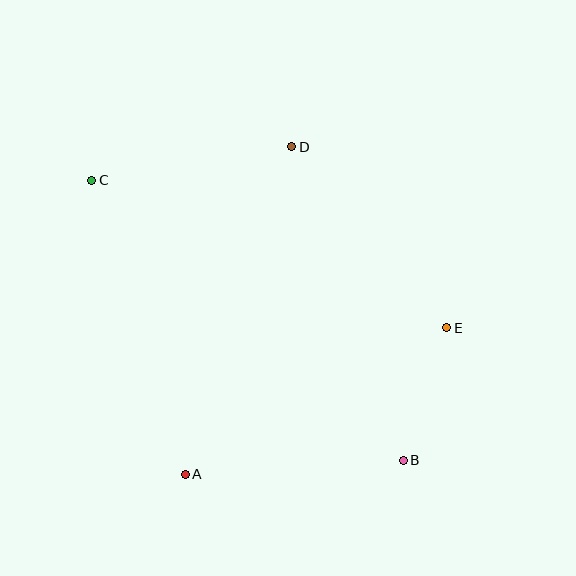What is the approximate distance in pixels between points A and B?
The distance between A and B is approximately 218 pixels.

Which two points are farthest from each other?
Points B and C are farthest from each other.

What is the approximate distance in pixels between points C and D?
The distance between C and D is approximately 203 pixels.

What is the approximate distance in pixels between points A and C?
The distance between A and C is approximately 309 pixels.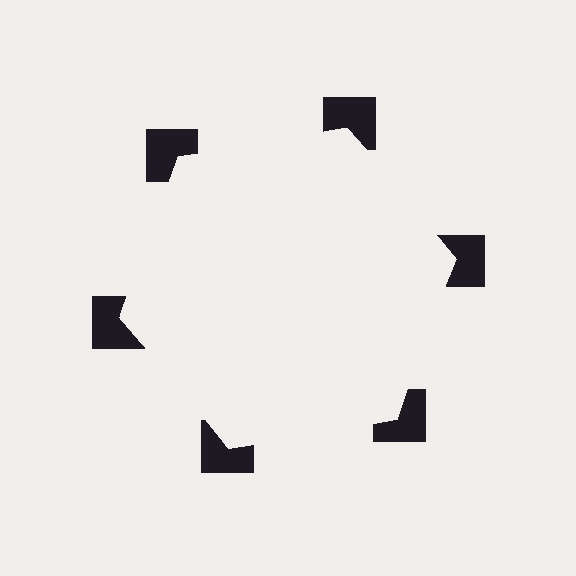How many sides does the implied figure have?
6 sides.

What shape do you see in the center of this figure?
An illusory hexagon — its edges are inferred from the aligned wedge cuts in the notched squares, not physically drawn.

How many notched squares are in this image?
There are 6 — one at each vertex of the illusory hexagon.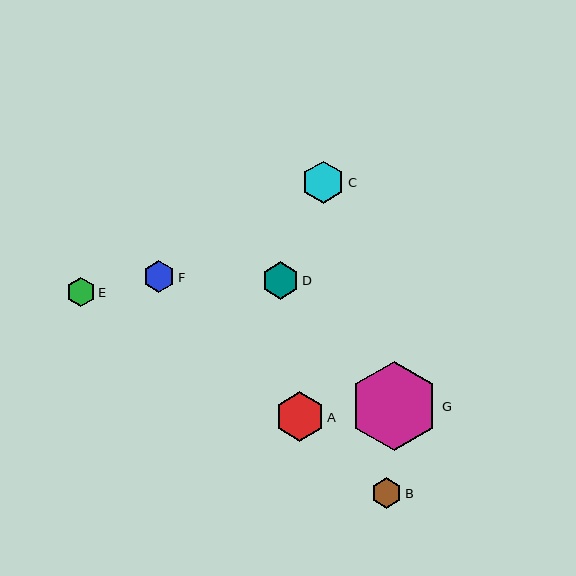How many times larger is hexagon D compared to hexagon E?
Hexagon D is approximately 1.3 times the size of hexagon E.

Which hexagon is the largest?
Hexagon G is the largest with a size of approximately 89 pixels.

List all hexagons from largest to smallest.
From largest to smallest: G, A, C, D, F, B, E.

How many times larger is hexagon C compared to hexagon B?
Hexagon C is approximately 1.4 times the size of hexagon B.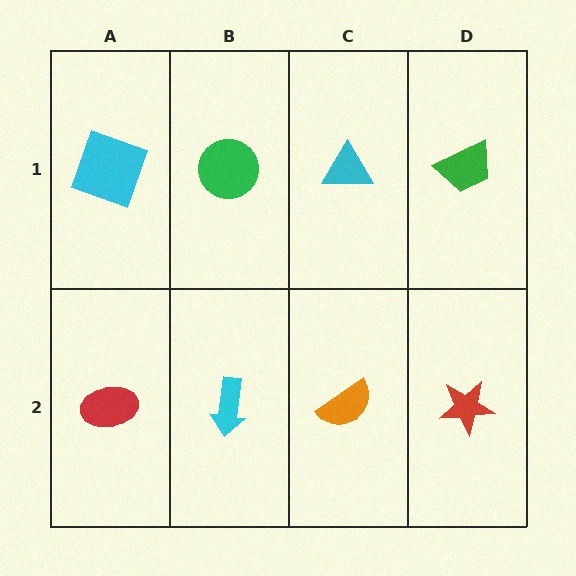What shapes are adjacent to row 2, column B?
A green circle (row 1, column B), a red ellipse (row 2, column A), an orange semicircle (row 2, column C).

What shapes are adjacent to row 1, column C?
An orange semicircle (row 2, column C), a green circle (row 1, column B), a green trapezoid (row 1, column D).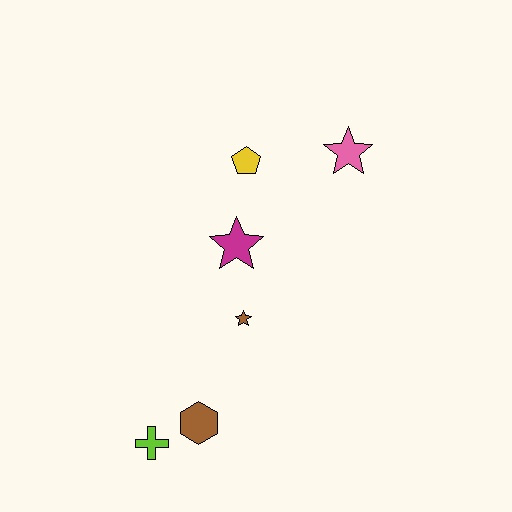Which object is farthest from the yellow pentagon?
The lime cross is farthest from the yellow pentagon.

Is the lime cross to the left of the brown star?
Yes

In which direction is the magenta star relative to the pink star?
The magenta star is to the left of the pink star.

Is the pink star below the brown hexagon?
No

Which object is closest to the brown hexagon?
The lime cross is closest to the brown hexagon.